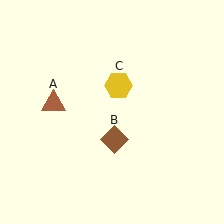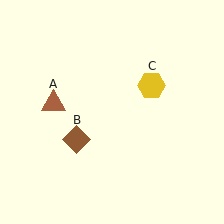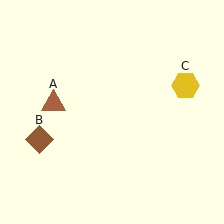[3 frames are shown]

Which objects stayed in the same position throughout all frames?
Brown triangle (object A) remained stationary.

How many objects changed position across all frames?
2 objects changed position: brown diamond (object B), yellow hexagon (object C).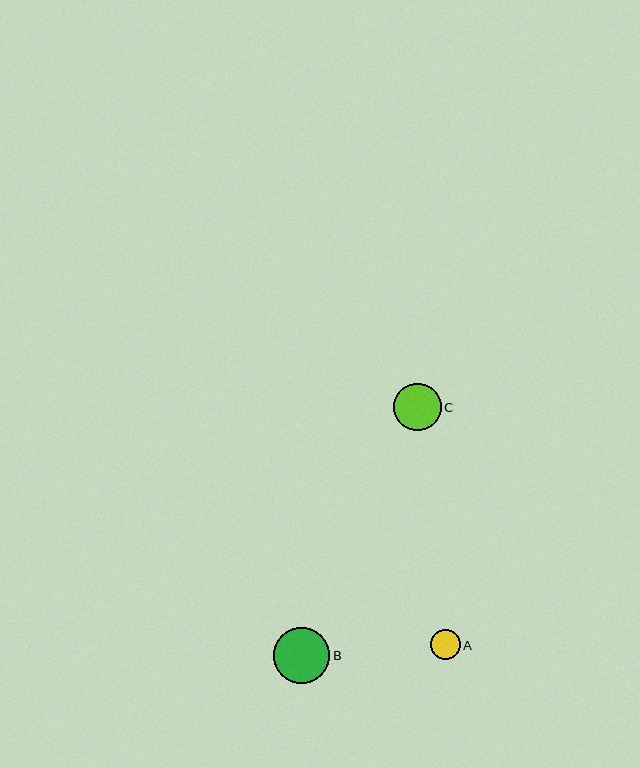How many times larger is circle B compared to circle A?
Circle B is approximately 1.9 times the size of circle A.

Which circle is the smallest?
Circle A is the smallest with a size of approximately 30 pixels.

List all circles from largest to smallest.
From largest to smallest: B, C, A.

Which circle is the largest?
Circle B is the largest with a size of approximately 56 pixels.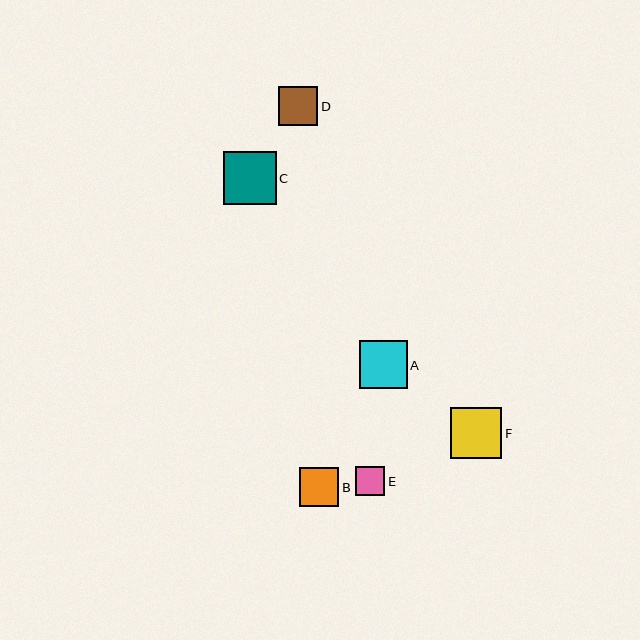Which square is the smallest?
Square E is the smallest with a size of approximately 29 pixels.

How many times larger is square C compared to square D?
Square C is approximately 1.4 times the size of square D.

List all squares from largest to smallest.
From largest to smallest: C, F, A, D, B, E.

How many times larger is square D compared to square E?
Square D is approximately 1.4 times the size of square E.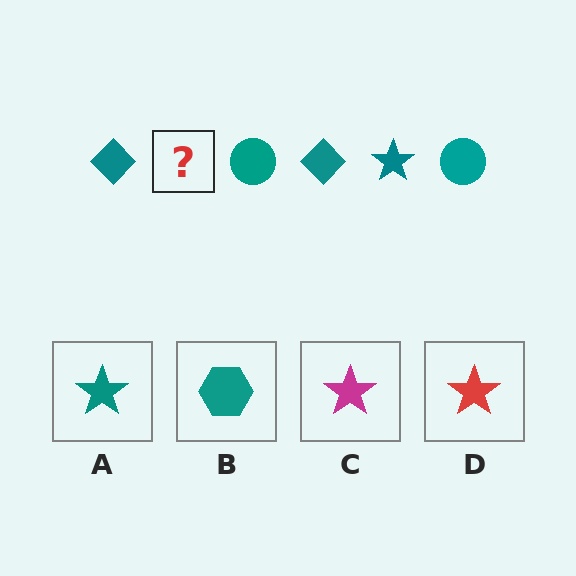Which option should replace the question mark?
Option A.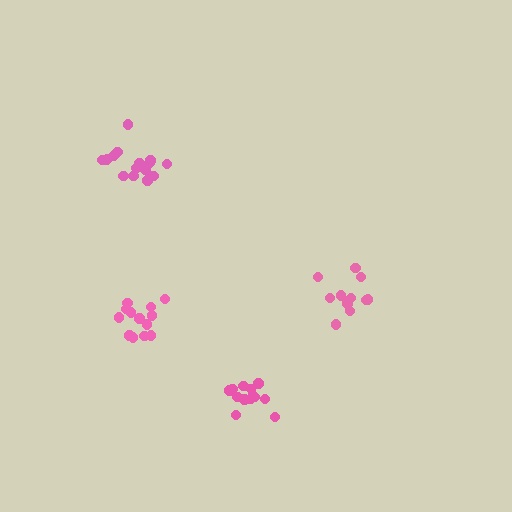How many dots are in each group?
Group 1: 11 dots, Group 2: 17 dots, Group 3: 13 dots, Group 4: 13 dots (54 total).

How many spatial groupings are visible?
There are 4 spatial groupings.